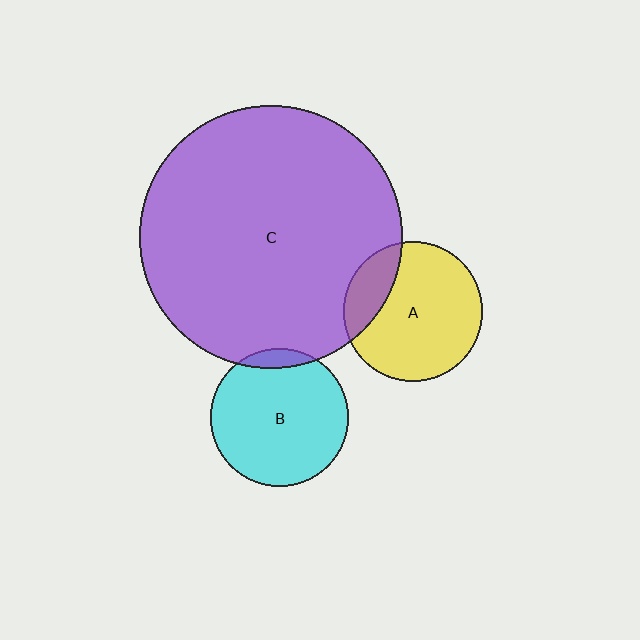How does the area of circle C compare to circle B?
Approximately 3.6 times.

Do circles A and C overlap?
Yes.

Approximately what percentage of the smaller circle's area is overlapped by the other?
Approximately 20%.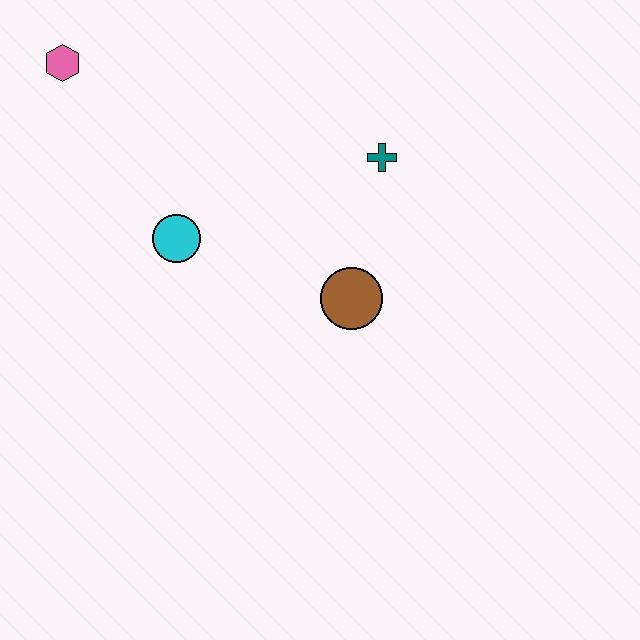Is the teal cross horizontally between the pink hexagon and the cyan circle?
No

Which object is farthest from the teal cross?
The pink hexagon is farthest from the teal cross.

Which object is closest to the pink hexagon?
The cyan circle is closest to the pink hexagon.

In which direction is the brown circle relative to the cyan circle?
The brown circle is to the right of the cyan circle.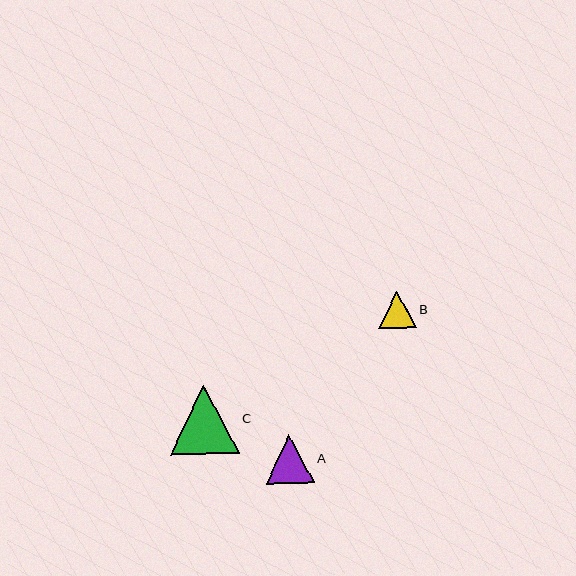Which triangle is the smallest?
Triangle B is the smallest with a size of approximately 38 pixels.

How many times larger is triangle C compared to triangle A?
Triangle C is approximately 1.4 times the size of triangle A.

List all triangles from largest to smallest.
From largest to smallest: C, A, B.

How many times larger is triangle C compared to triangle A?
Triangle C is approximately 1.4 times the size of triangle A.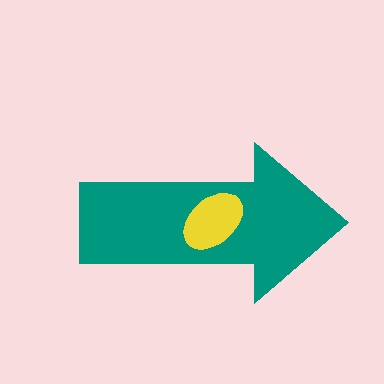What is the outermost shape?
The teal arrow.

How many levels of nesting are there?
2.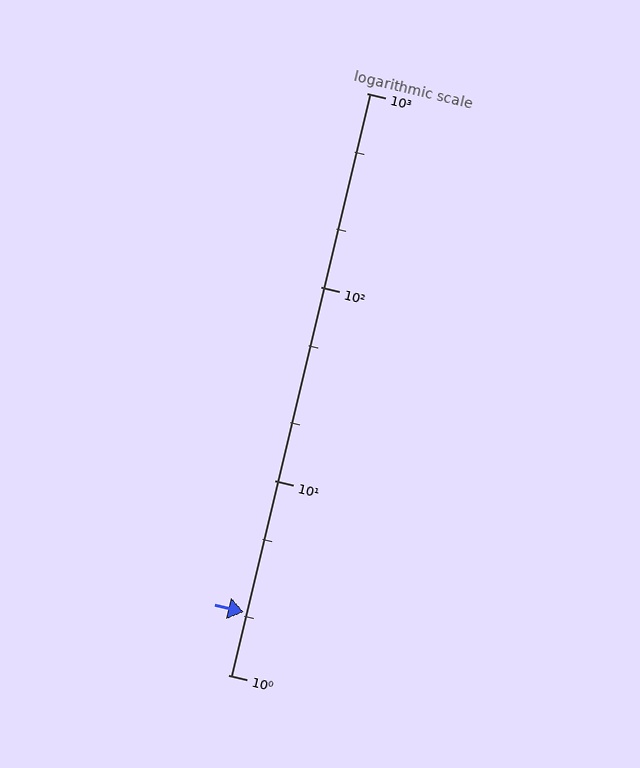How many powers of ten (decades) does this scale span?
The scale spans 3 decades, from 1 to 1000.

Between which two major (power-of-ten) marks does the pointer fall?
The pointer is between 1 and 10.